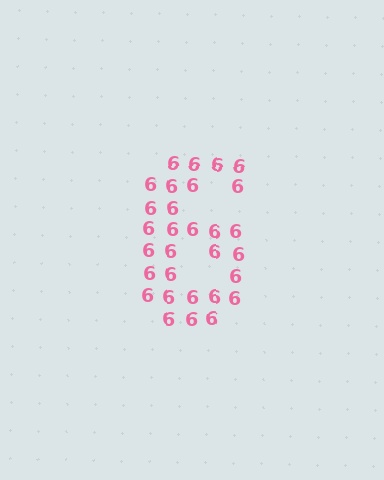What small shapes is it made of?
It is made of small digit 6's.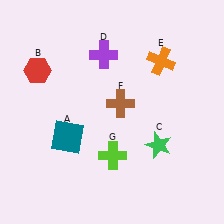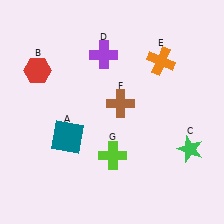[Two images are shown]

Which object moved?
The green star (C) moved right.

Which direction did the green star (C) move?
The green star (C) moved right.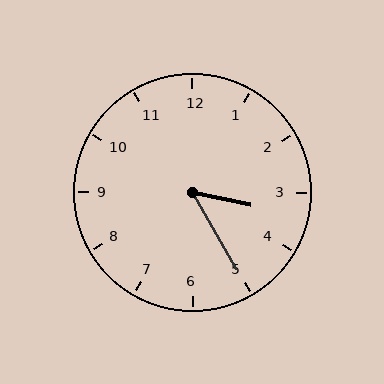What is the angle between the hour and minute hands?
Approximately 48 degrees.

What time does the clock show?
3:25.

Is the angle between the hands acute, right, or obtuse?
It is acute.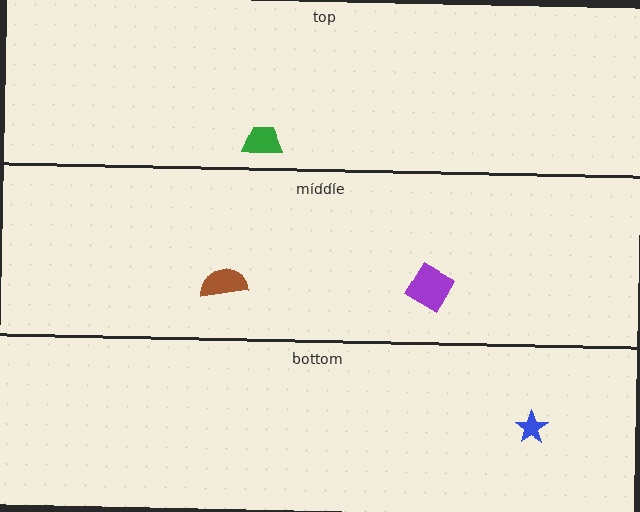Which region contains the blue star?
The bottom region.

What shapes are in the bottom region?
The blue star.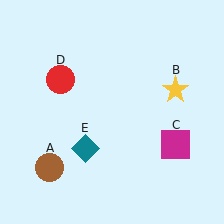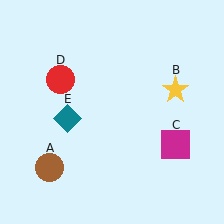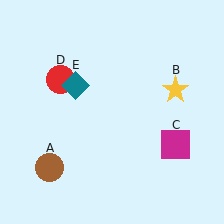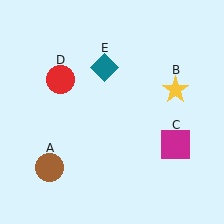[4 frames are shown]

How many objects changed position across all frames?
1 object changed position: teal diamond (object E).